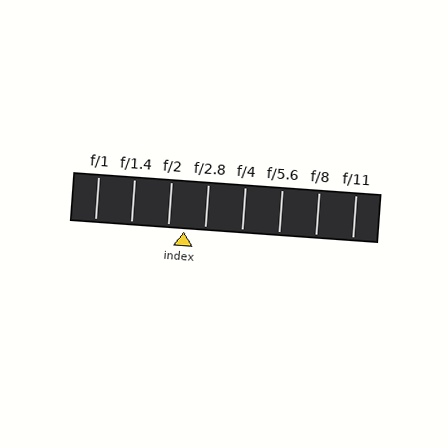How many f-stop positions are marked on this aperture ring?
There are 8 f-stop positions marked.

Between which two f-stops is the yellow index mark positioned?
The index mark is between f/2 and f/2.8.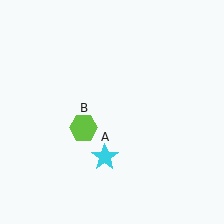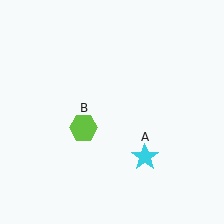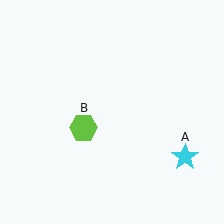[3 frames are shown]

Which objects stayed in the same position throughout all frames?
Lime hexagon (object B) remained stationary.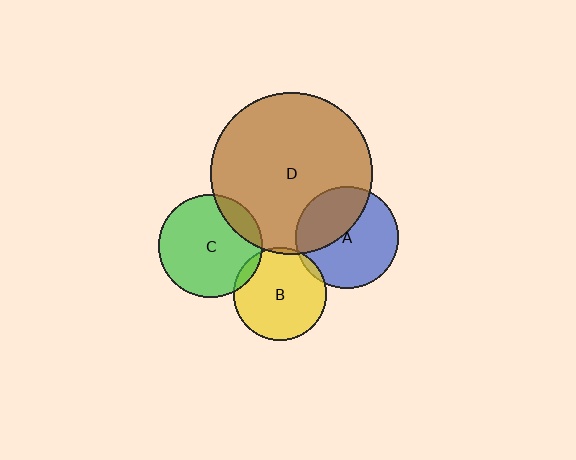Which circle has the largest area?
Circle D (brown).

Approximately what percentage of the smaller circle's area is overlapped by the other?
Approximately 5%.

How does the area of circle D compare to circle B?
Approximately 3.0 times.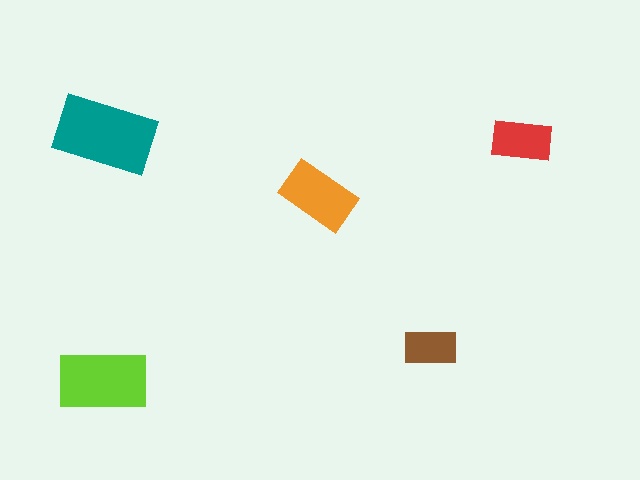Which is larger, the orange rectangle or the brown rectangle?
The orange one.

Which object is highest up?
The teal rectangle is topmost.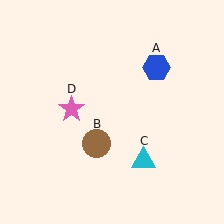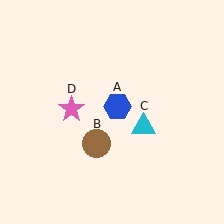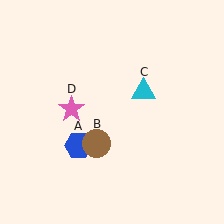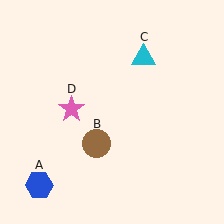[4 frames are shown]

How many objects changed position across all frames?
2 objects changed position: blue hexagon (object A), cyan triangle (object C).